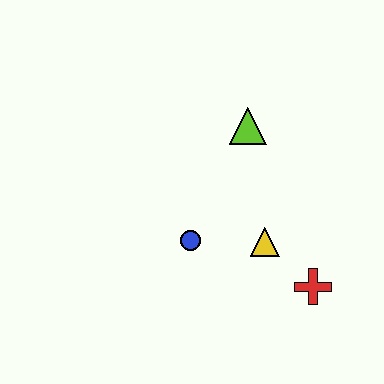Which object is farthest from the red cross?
The lime triangle is farthest from the red cross.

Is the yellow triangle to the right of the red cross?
No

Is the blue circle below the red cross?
No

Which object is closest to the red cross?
The yellow triangle is closest to the red cross.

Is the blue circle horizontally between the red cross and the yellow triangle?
No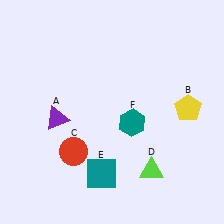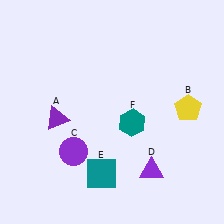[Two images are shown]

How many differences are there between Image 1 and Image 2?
There are 2 differences between the two images.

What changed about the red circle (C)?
In Image 1, C is red. In Image 2, it changed to purple.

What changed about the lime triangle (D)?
In Image 1, D is lime. In Image 2, it changed to purple.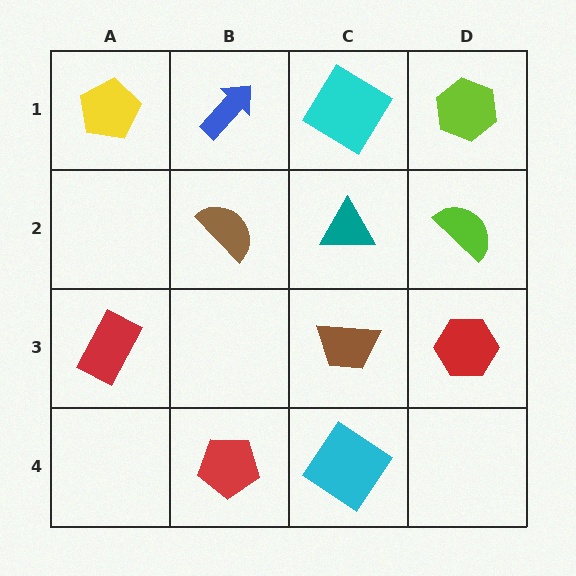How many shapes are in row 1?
4 shapes.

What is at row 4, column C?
A cyan diamond.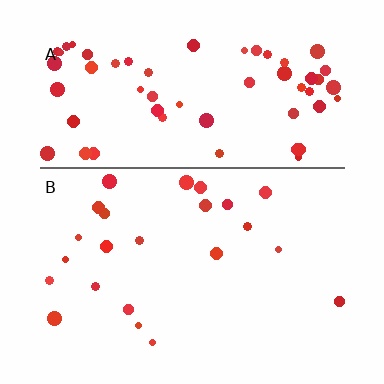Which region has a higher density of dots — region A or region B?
A (the top).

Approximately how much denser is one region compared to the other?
Approximately 2.7× — region A over region B.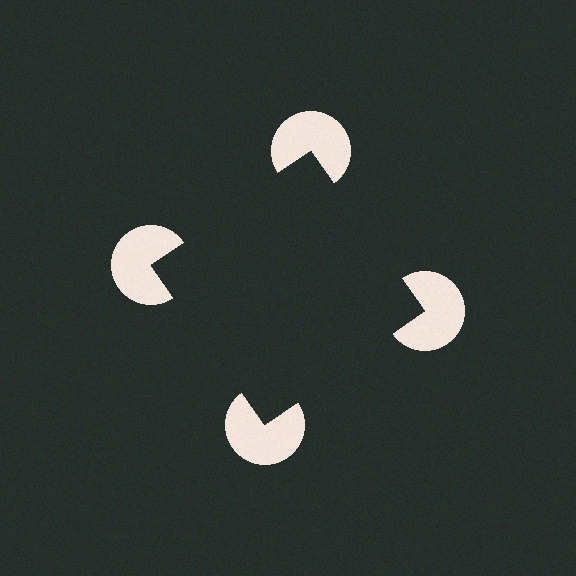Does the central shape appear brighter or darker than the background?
It typically appears slightly darker than the background, even though no actual brightness change is drawn.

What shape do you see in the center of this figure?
An illusory square — its edges are inferred from the aligned wedge cuts in the pac-man discs, not physically drawn.